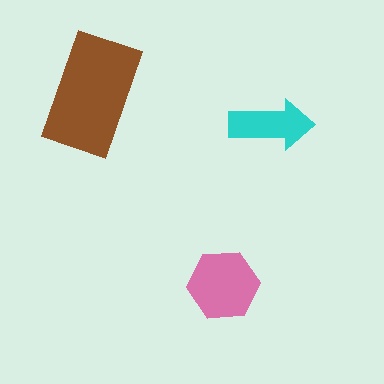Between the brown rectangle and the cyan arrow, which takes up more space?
The brown rectangle.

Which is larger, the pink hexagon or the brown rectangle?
The brown rectangle.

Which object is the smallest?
The cyan arrow.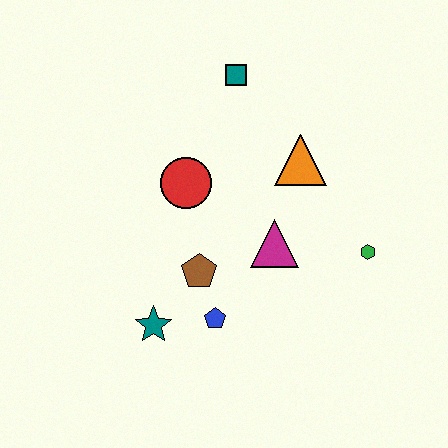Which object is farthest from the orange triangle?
The teal star is farthest from the orange triangle.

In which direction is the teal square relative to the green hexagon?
The teal square is above the green hexagon.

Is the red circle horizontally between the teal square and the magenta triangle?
No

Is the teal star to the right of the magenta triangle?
No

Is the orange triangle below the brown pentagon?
No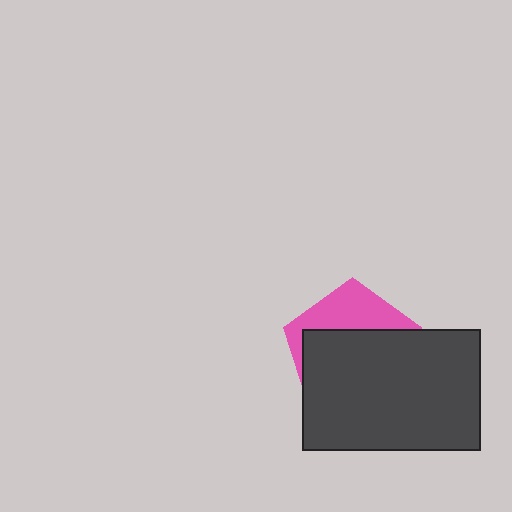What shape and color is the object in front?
The object in front is a dark gray rectangle.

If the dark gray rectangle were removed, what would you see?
You would see the complete pink pentagon.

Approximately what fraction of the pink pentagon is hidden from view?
Roughly 66% of the pink pentagon is hidden behind the dark gray rectangle.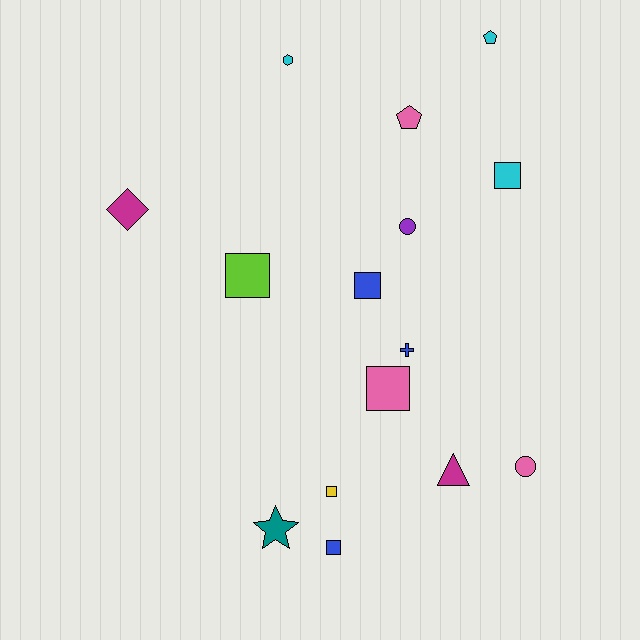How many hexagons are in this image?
There is 1 hexagon.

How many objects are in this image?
There are 15 objects.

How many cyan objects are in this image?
There are 3 cyan objects.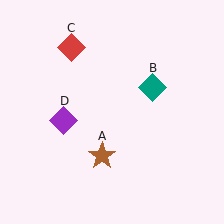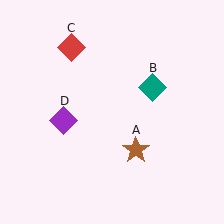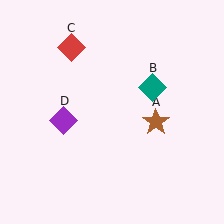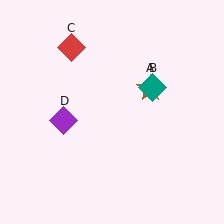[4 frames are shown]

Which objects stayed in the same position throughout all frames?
Teal diamond (object B) and red diamond (object C) and purple diamond (object D) remained stationary.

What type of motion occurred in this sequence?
The brown star (object A) rotated counterclockwise around the center of the scene.